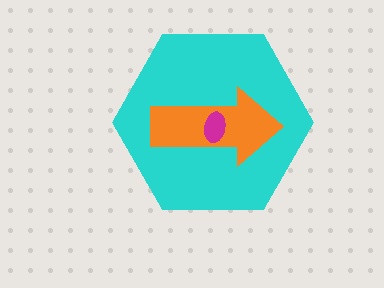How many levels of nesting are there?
3.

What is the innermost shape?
The magenta ellipse.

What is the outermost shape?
The cyan hexagon.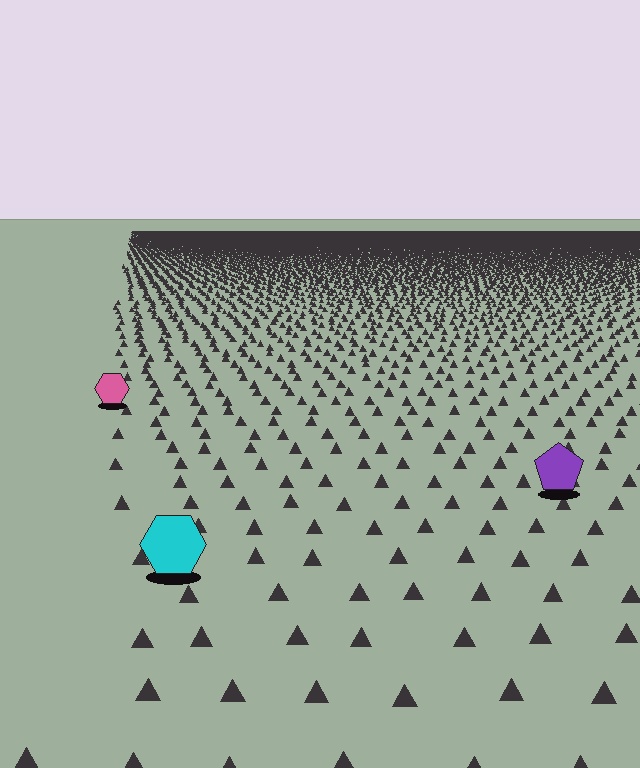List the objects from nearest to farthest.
From nearest to farthest: the cyan hexagon, the purple pentagon, the pink hexagon.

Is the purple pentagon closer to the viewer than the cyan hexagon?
No. The cyan hexagon is closer — you can tell from the texture gradient: the ground texture is coarser near it.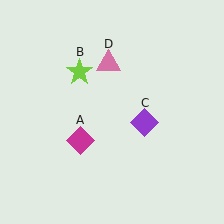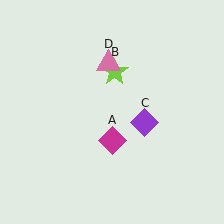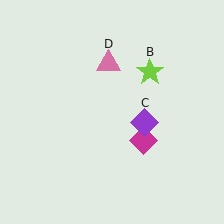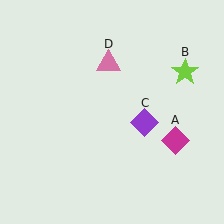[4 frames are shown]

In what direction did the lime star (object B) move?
The lime star (object B) moved right.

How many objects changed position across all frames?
2 objects changed position: magenta diamond (object A), lime star (object B).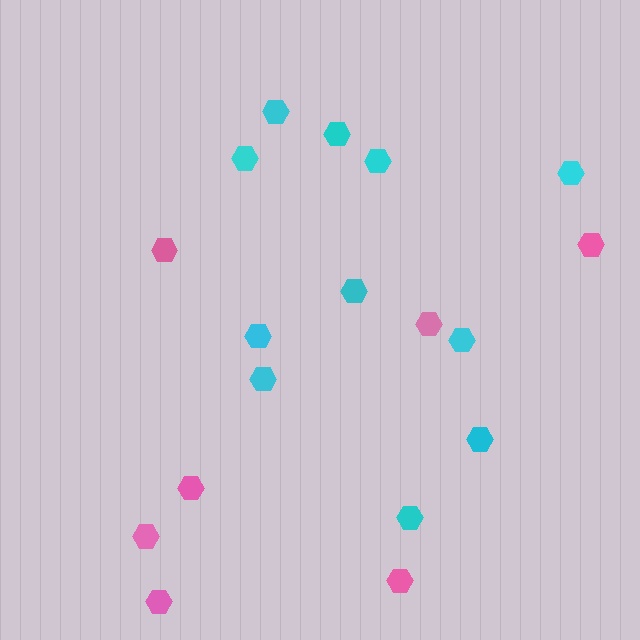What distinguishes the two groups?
There are 2 groups: one group of cyan hexagons (11) and one group of pink hexagons (7).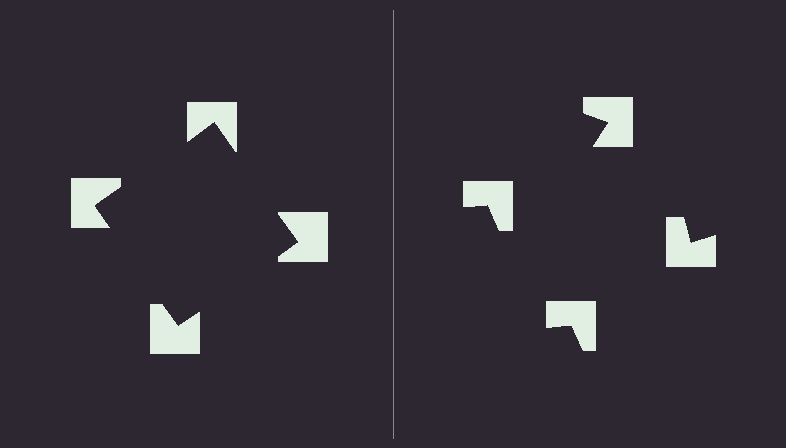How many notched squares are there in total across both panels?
8 — 4 on each side.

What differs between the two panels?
The notched squares are positioned identically on both sides; only the wedge orientations differ. On the left they align to a square; on the right they are misaligned.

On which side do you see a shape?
An illusory square appears on the left side. On the right side the wedge cuts are rotated, so no coherent shape forms.